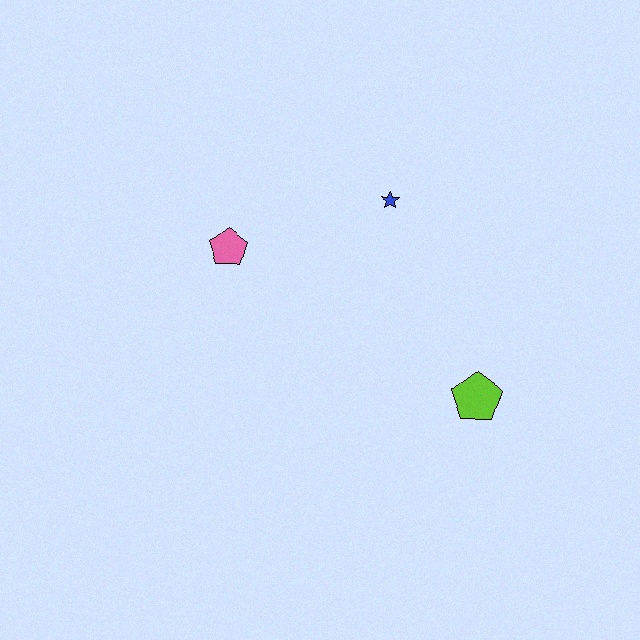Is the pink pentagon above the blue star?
No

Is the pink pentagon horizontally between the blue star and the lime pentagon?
No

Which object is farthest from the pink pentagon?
The lime pentagon is farthest from the pink pentagon.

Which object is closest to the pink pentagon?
The blue star is closest to the pink pentagon.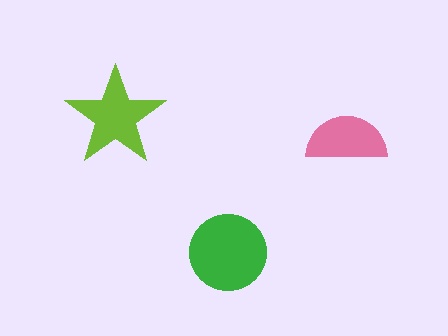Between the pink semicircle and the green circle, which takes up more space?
The green circle.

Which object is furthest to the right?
The pink semicircle is rightmost.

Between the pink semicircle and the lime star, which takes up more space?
The lime star.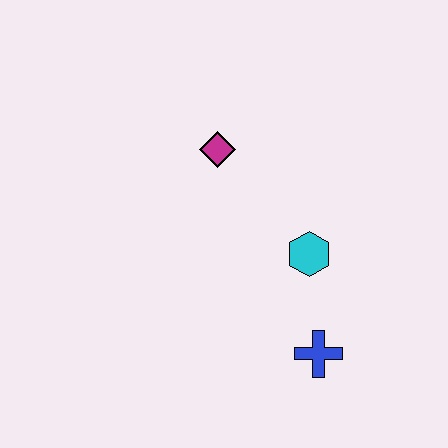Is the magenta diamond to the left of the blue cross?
Yes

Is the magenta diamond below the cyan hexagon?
No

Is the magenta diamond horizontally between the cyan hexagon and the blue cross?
No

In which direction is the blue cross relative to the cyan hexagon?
The blue cross is below the cyan hexagon.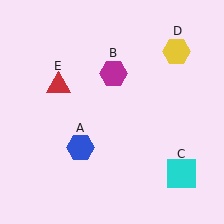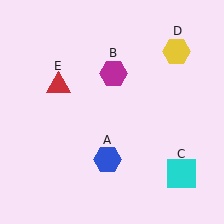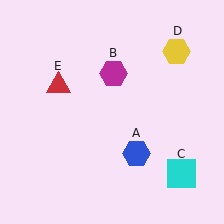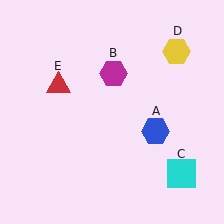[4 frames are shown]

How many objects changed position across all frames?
1 object changed position: blue hexagon (object A).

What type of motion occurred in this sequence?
The blue hexagon (object A) rotated counterclockwise around the center of the scene.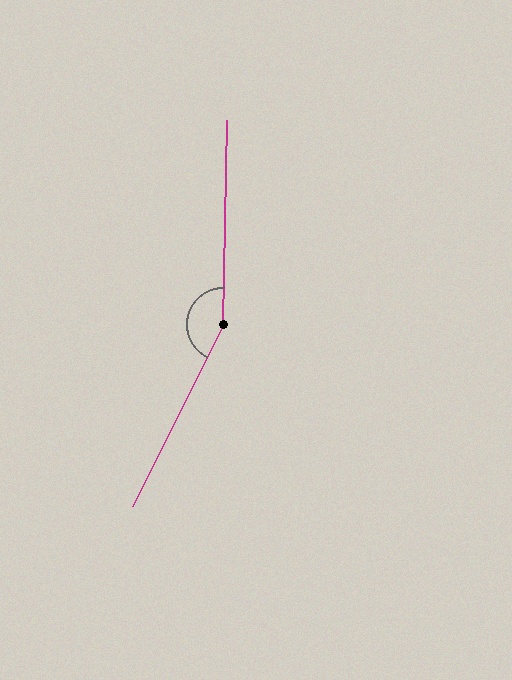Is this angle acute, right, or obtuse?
It is obtuse.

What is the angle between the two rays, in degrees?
Approximately 155 degrees.